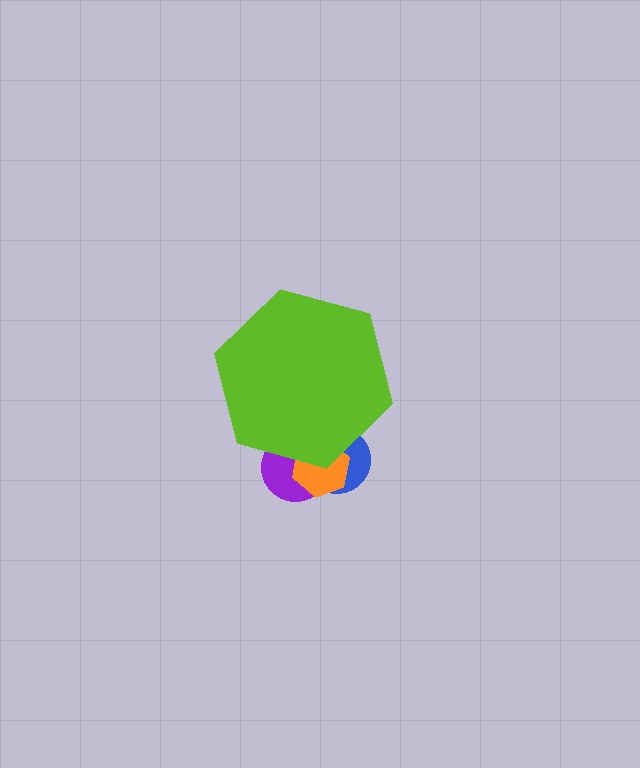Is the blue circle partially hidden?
Yes, the blue circle is partially hidden behind the lime hexagon.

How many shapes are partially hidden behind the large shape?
3 shapes are partially hidden.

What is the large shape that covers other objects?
A lime hexagon.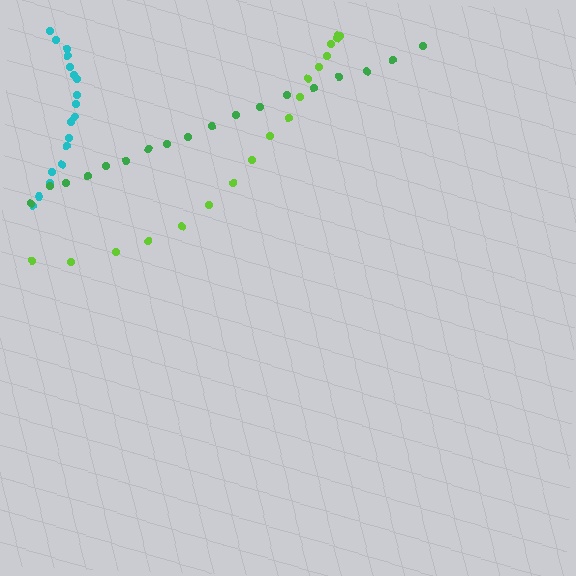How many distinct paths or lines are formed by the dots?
There are 3 distinct paths.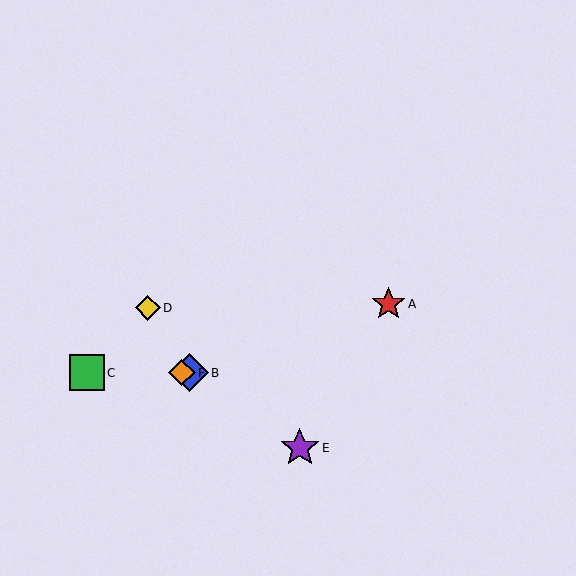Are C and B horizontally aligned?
Yes, both are at y≈373.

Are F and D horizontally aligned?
No, F is at y≈373 and D is at y≈308.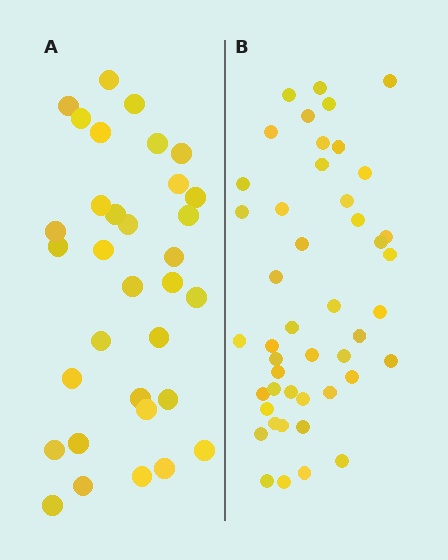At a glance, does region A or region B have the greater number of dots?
Region B (the right region) has more dots.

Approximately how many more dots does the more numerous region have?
Region B has approximately 15 more dots than region A.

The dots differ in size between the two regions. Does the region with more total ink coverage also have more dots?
No. Region A has more total ink coverage because its dots are larger, but region B actually contains more individual dots. Total area can be misleading — the number of items is what matters here.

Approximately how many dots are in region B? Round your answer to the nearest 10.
About 50 dots. (The exact count is 46, which rounds to 50.)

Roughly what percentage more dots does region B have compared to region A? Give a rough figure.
About 40% more.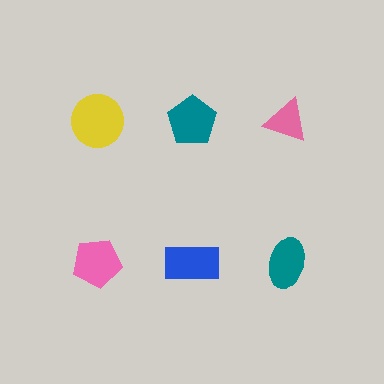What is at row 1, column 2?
A teal pentagon.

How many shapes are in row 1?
3 shapes.